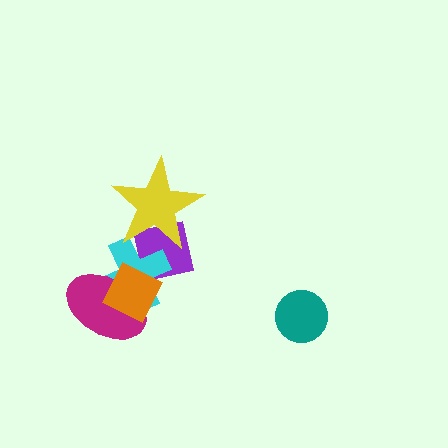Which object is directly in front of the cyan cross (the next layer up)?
The magenta ellipse is directly in front of the cyan cross.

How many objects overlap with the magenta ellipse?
2 objects overlap with the magenta ellipse.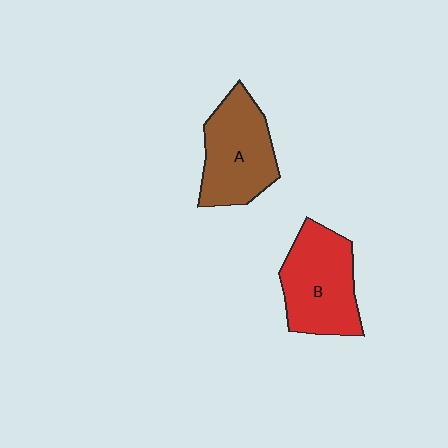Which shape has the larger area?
Shape B (red).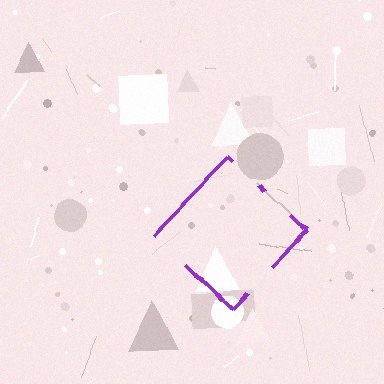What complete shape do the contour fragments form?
The contour fragments form a diamond.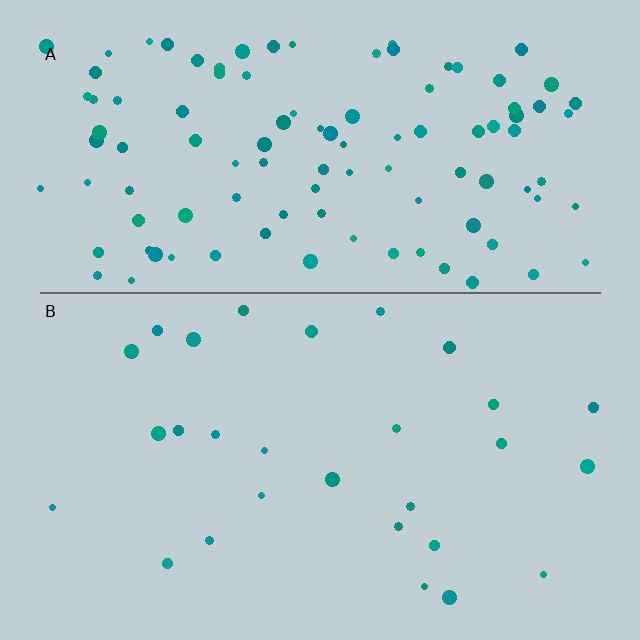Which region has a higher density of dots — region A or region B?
A (the top).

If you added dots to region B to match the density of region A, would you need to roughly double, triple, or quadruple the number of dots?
Approximately quadruple.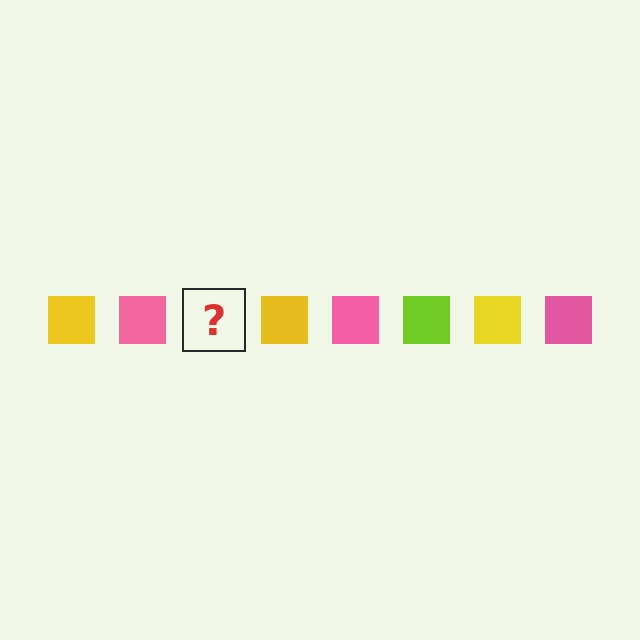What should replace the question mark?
The question mark should be replaced with a lime square.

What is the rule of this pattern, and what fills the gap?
The rule is that the pattern cycles through yellow, pink, lime squares. The gap should be filled with a lime square.